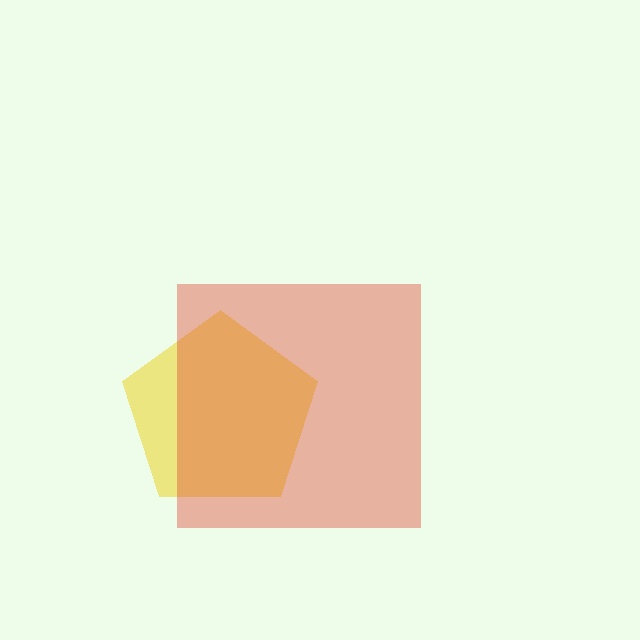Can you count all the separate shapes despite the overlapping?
Yes, there are 2 separate shapes.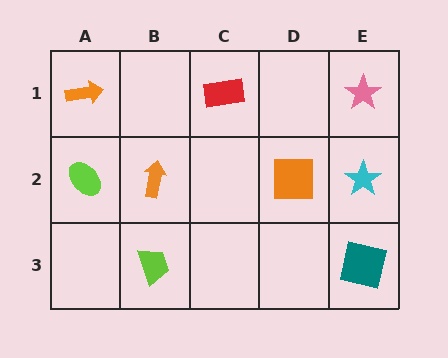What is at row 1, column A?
An orange arrow.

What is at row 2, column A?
A lime ellipse.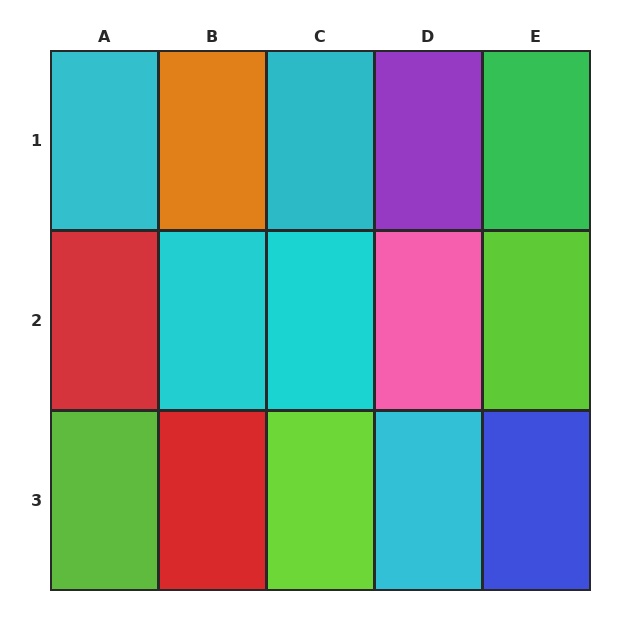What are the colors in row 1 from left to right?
Cyan, orange, cyan, purple, green.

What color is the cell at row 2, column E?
Lime.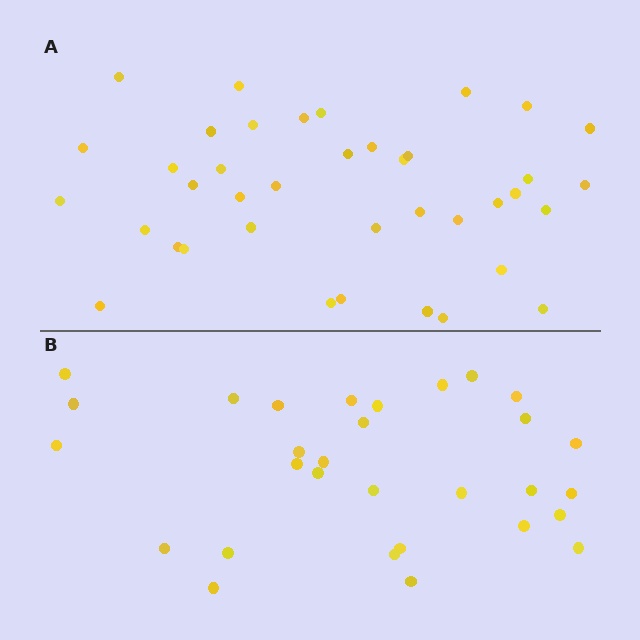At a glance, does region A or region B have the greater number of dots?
Region A (the top region) has more dots.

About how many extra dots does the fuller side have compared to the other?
Region A has roughly 8 or so more dots than region B.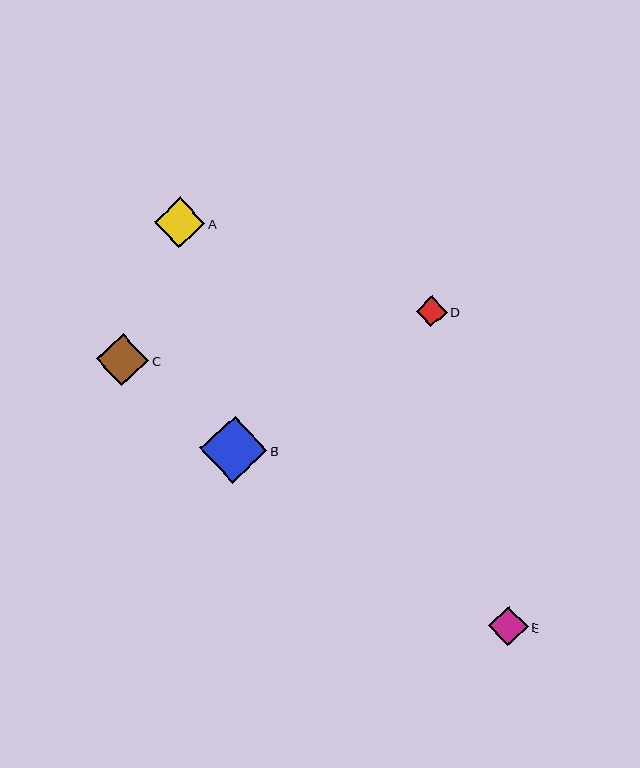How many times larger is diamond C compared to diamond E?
Diamond C is approximately 1.3 times the size of diamond E.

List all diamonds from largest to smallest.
From largest to smallest: B, C, A, E, D.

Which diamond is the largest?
Diamond B is the largest with a size of approximately 67 pixels.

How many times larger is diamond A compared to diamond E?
Diamond A is approximately 1.3 times the size of diamond E.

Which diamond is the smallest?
Diamond D is the smallest with a size of approximately 31 pixels.